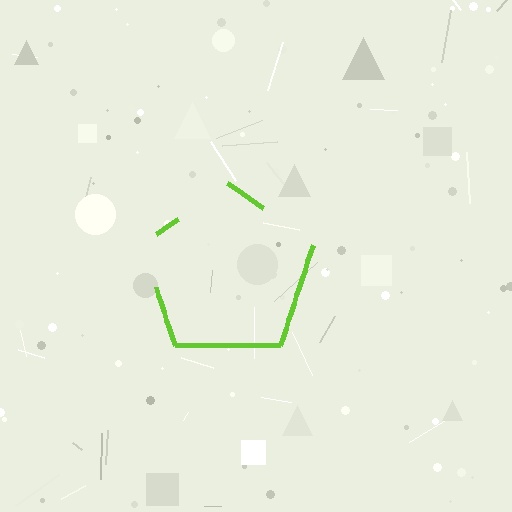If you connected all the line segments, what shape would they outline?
They would outline a pentagon.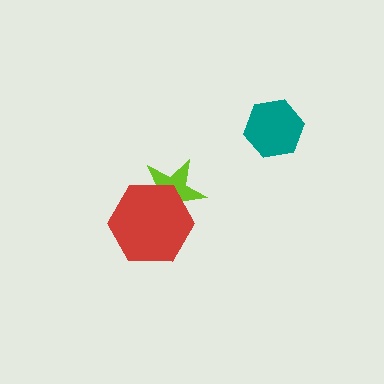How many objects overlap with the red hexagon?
1 object overlaps with the red hexagon.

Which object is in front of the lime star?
The red hexagon is in front of the lime star.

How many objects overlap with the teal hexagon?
0 objects overlap with the teal hexagon.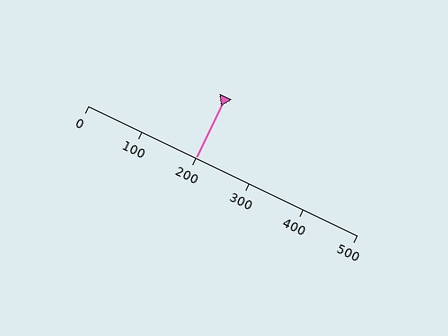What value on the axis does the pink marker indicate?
The marker indicates approximately 200.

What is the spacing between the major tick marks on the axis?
The major ticks are spaced 100 apart.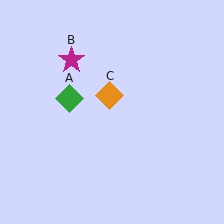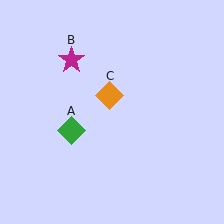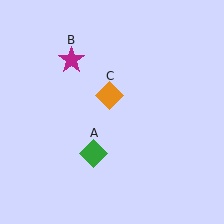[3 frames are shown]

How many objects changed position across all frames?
1 object changed position: green diamond (object A).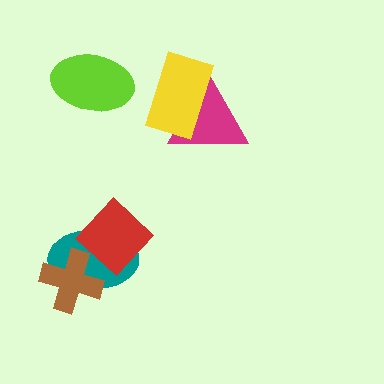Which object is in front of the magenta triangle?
The yellow rectangle is in front of the magenta triangle.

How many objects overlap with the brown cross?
1 object overlaps with the brown cross.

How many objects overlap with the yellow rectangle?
1 object overlaps with the yellow rectangle.